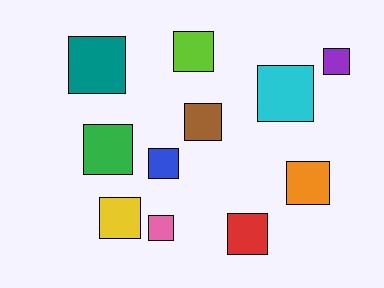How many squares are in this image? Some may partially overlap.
There are 11 squares.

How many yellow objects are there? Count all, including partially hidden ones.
There is 1 yellow object.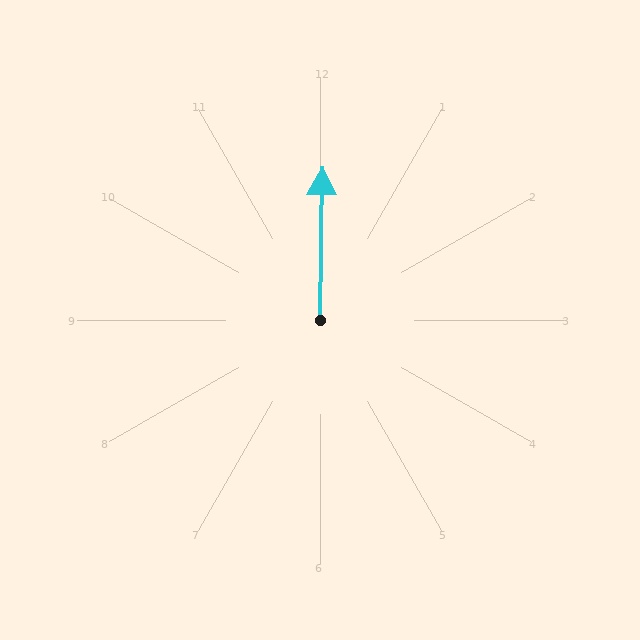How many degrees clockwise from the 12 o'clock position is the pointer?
Approximately 1 degrees.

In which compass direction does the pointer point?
North.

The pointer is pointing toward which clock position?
Roughly 12 o'clock.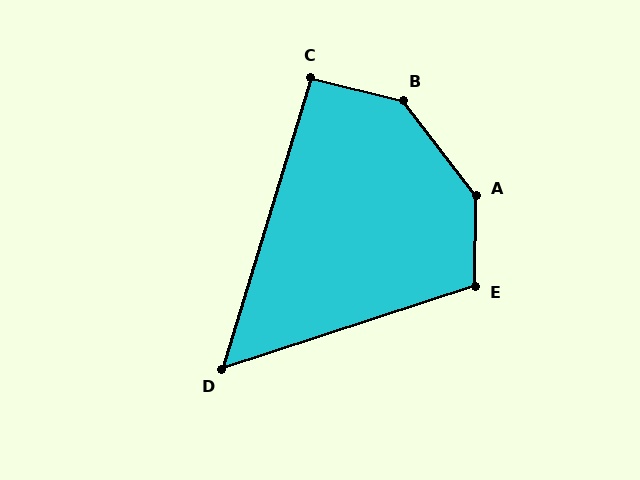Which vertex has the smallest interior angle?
D, at approximately 55 degrees.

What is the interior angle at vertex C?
Approximately 93 degrees (approximately right).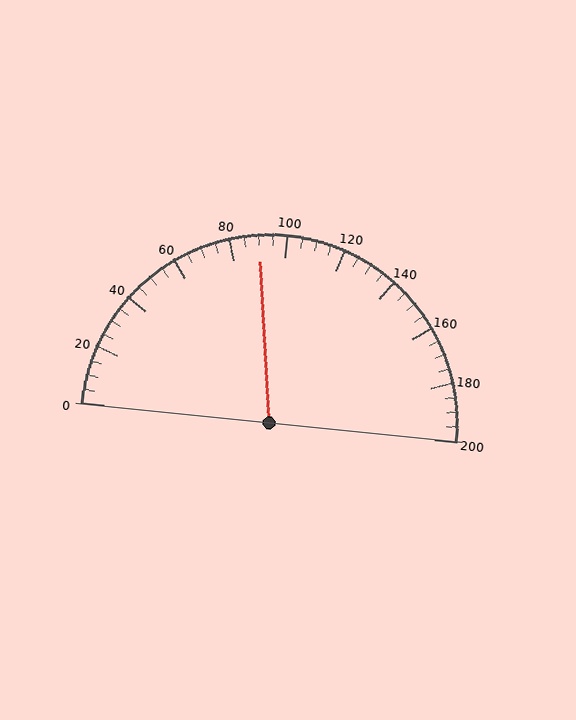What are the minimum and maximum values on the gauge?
The gauge ranges from 0 to 200.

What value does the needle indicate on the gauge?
The needle indicates approximately 90.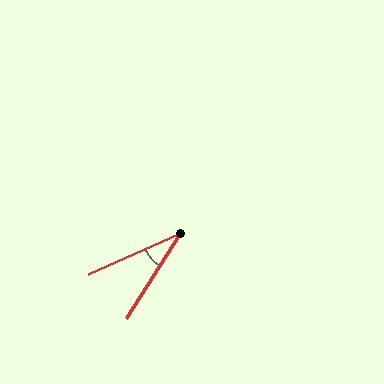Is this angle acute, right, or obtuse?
It is acute.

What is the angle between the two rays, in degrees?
Approximately 34 degrees.